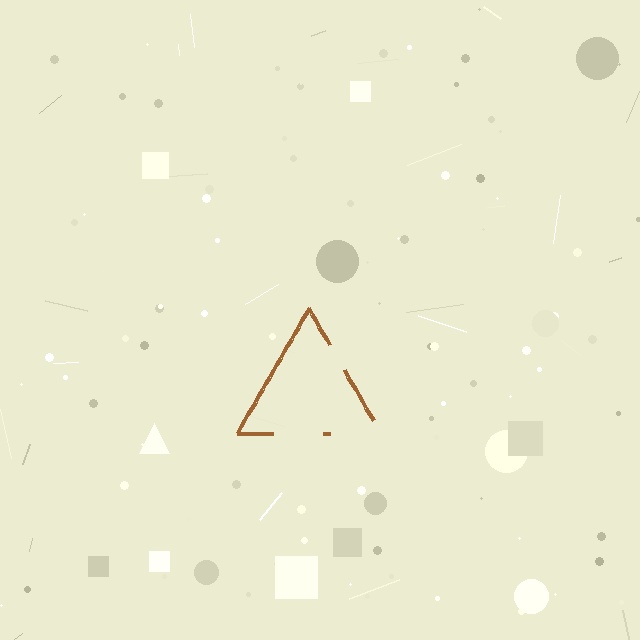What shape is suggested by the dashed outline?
The dashed outline suggests a triangle.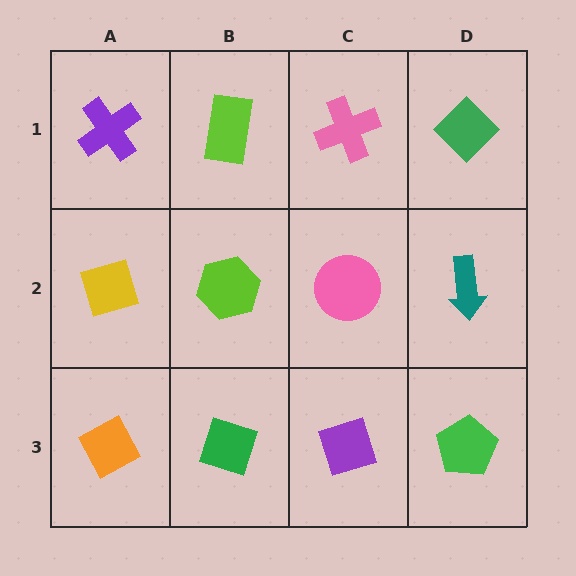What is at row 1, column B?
A lime rectangle.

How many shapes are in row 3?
4 shapes.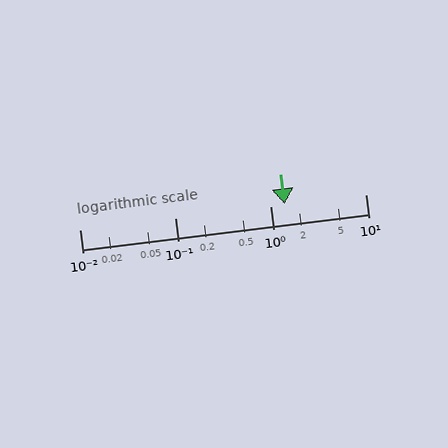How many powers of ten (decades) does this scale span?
The scale spans 3 decades, from 0.01 to 10.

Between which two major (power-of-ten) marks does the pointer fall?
The pointer is between 1 and 10.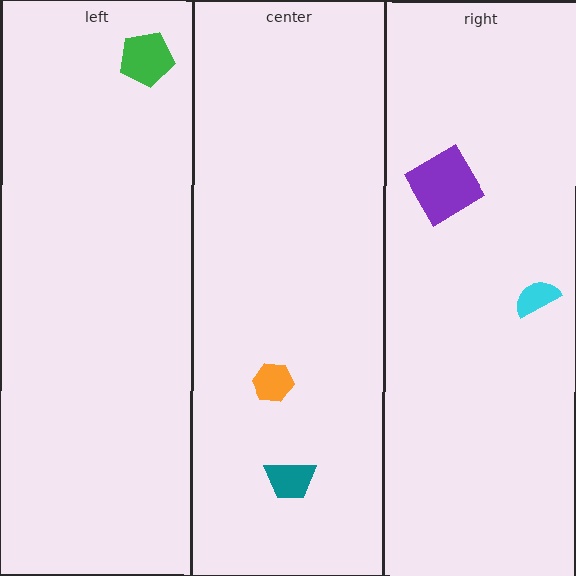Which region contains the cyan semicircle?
The right region.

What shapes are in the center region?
The orange hexagon, the teal trapezoid.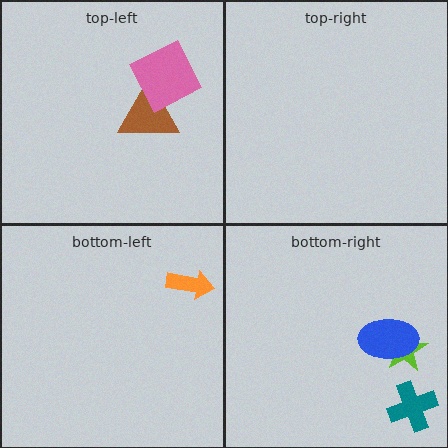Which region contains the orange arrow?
The bottom-left region.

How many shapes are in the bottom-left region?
1.